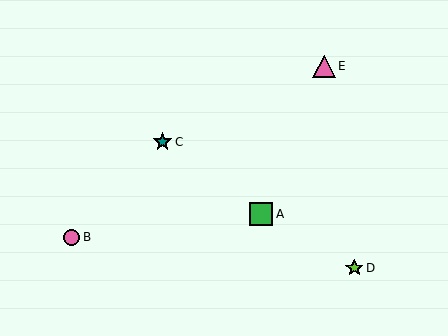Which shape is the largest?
The green square (labeled A) is the largest.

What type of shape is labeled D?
Shape D is a lime star.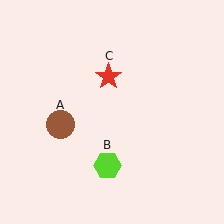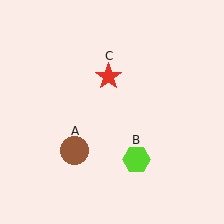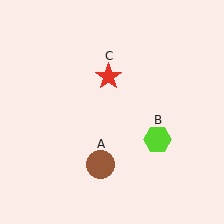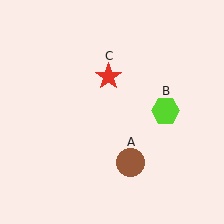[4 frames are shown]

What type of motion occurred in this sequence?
The brown circle (object A), lime hexagon (object B) rotated counterclockwise around the center of the scene.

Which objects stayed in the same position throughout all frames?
Red star (object C) remained stationary.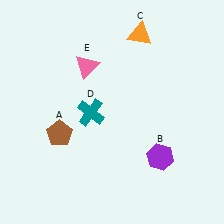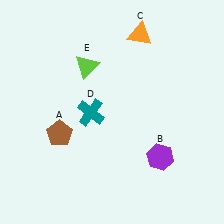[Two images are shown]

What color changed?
The triangle (E) changed from pink in Image 1 to lime in Image 2.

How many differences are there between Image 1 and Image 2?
There is 1 difference between the two images.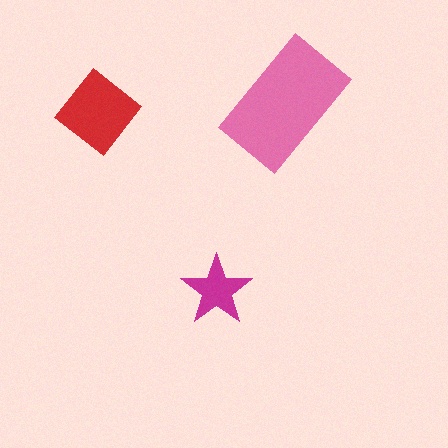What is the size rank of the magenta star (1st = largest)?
3rd.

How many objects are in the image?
There are 3 objects in the image.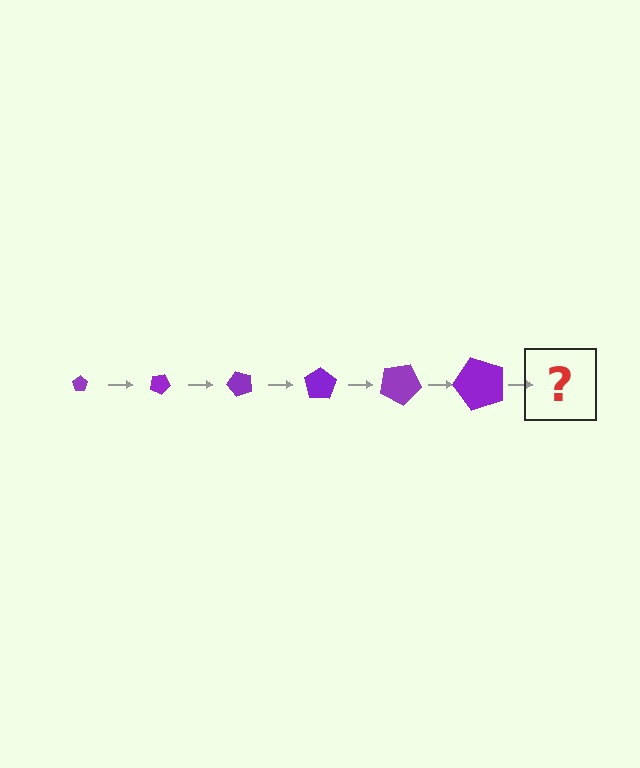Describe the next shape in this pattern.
It should be a pentagon, larger than the previous one and rotated 150 degrees from the start.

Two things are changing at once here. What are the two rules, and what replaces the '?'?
The two rules are that the pentagon grows larger each step and it rotates 25 degrees each step. The '?' should be a pentagon, larger than the previous one and rotated 150 degrees from the start.